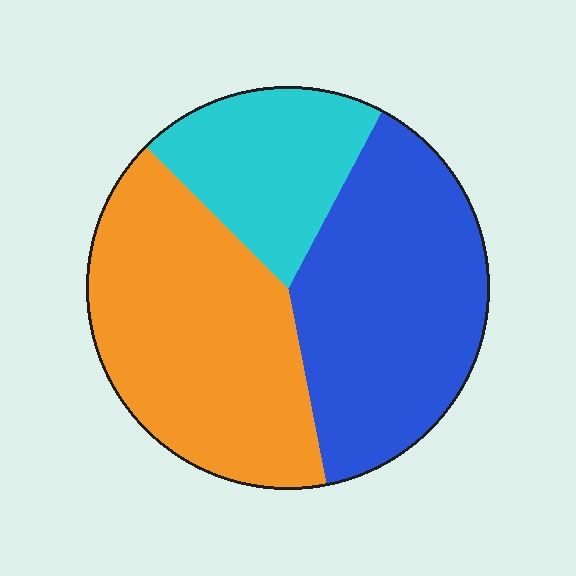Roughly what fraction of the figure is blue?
Blue takes up between a third and a half of the figure.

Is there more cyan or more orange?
Orange.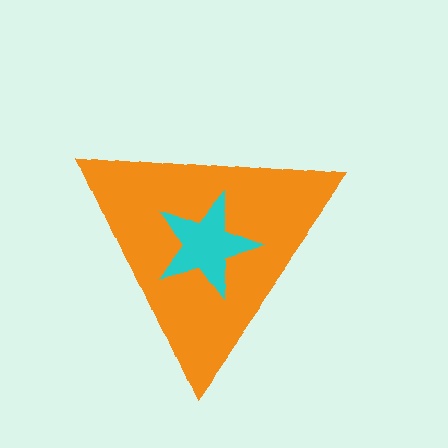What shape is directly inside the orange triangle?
The cyan star.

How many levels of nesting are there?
2.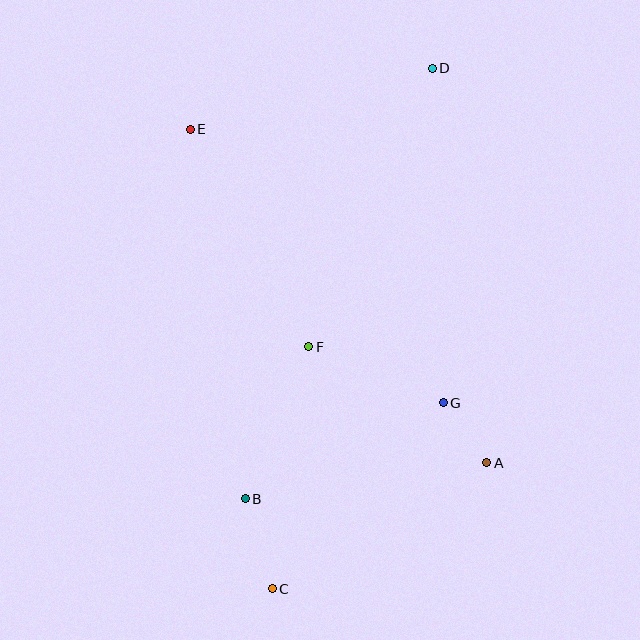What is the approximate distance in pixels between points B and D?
The distance between B and D is approximately 470 pixels.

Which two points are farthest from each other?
Points C and D are farthest from each other.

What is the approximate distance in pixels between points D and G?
The distance between D and G is approximately 335 pixels.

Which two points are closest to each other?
Points A and G are closest to each other.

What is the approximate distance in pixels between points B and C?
The distance between B and C is approximately 94 pixels.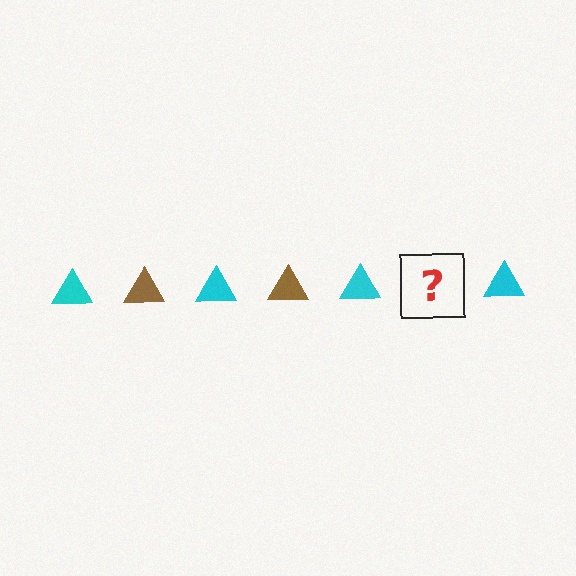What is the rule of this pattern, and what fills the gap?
The rule is that the pattern cycles through cyan, brown triangles. The gap should be filled with a brown triangle.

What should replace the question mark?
The question mark should be replaced with a brown triangle.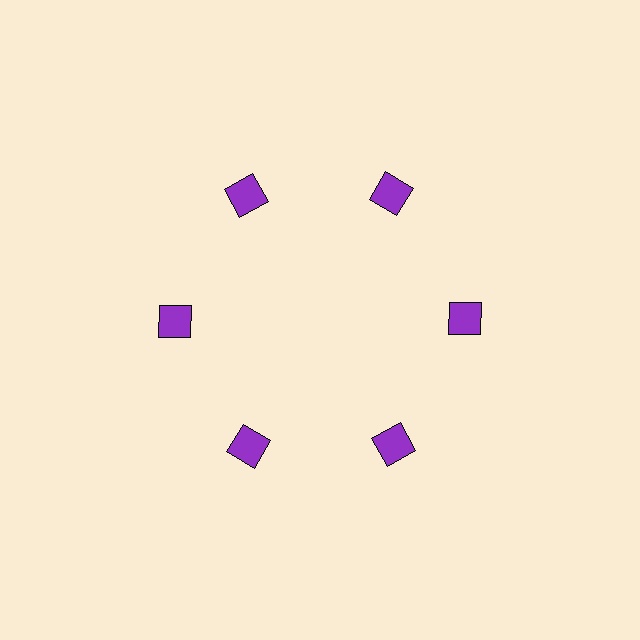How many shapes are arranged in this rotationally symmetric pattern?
There are 6 shapes, arranged in 6 groups of 1.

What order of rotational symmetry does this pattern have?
This pattern has 6-fold rotational symmetry.